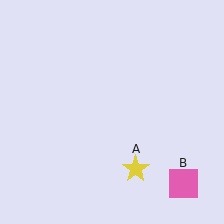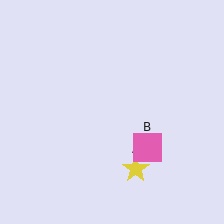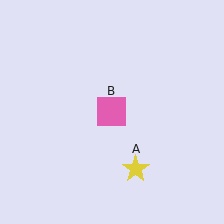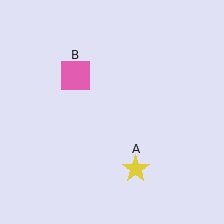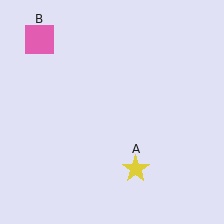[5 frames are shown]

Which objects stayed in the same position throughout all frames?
Yellow star (object A) remained stationary.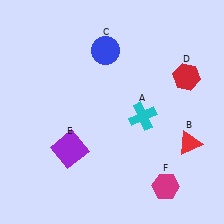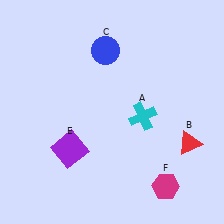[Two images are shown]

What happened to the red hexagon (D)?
The red hexagon (D) was removed in Image 2. It was in the top-right area of Image 1.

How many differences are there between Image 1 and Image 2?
There is 1 difference between the two images.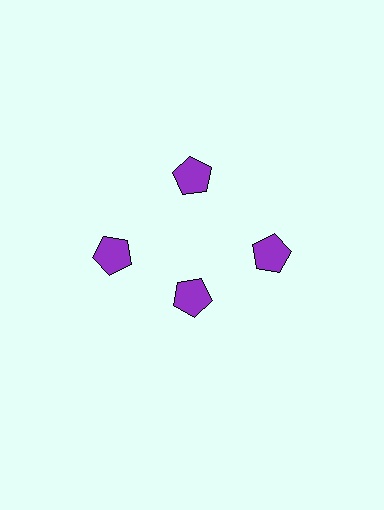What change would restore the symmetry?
The symmetry would be restored by moving it outward, back onto the ring so that all 4 pentagons sit at equal angles and equal distance from the center.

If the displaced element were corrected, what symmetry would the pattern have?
It would have 4-fold rotational symmetry — the pattern would map onto itself every 90 degrees.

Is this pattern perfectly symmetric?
No. The 4 purple pentagons are arranged in a ring, but one element near the 6 o'clock position is pulled inward toward the center, breaking the 4-fold rotational symmetry.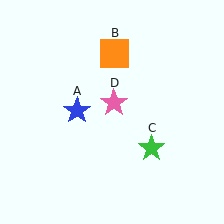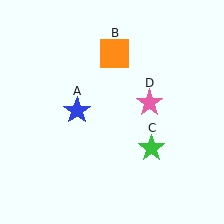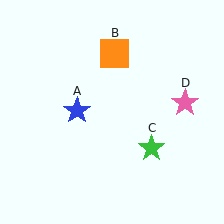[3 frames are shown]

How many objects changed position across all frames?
1 object changed position: pink star (object D).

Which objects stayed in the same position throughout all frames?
Blue star (object A) and orange square (object B) and green star (object C) remained stationary.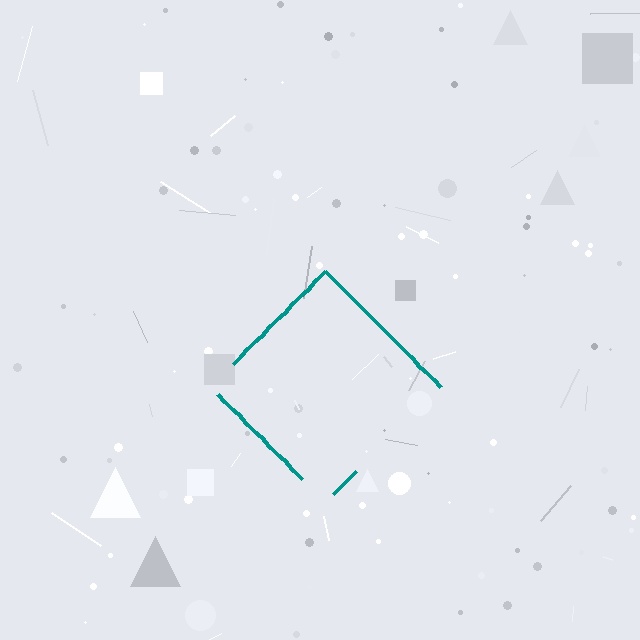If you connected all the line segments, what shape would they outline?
They would outline a diamond.